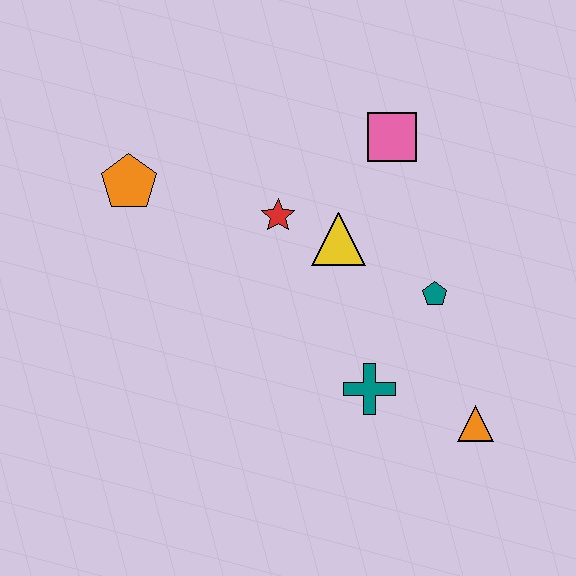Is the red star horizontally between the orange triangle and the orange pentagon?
Yes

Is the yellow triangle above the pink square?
No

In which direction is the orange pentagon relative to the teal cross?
The orange pentagon is to the left of the teal cross.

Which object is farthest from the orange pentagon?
The orange triangle is farthest from the orange pentagon.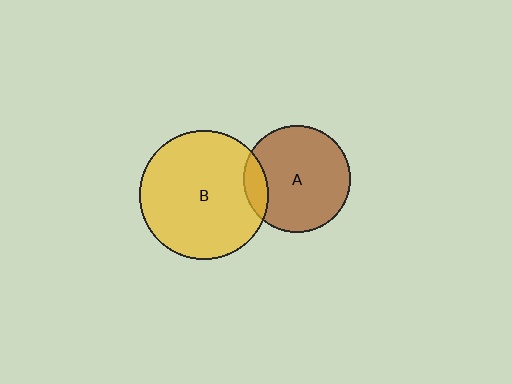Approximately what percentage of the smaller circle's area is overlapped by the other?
Approximately 15%.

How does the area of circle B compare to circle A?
Approximately 1.5 times.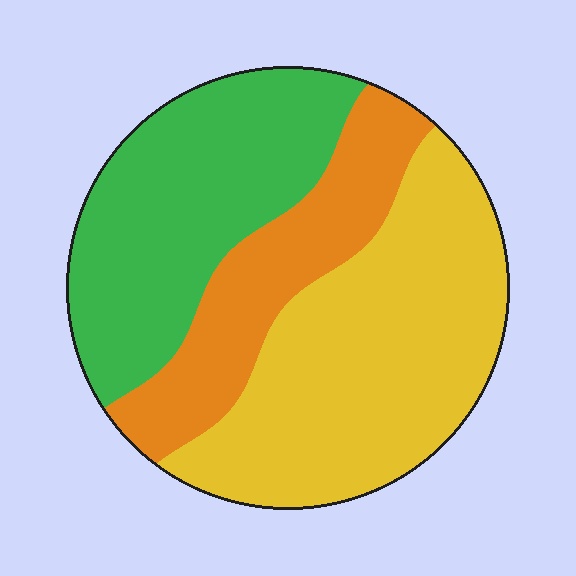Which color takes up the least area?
Orange, at roughly 20%.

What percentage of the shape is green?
Green covers around 35% of the shape.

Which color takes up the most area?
Yellow, at roughly 45%.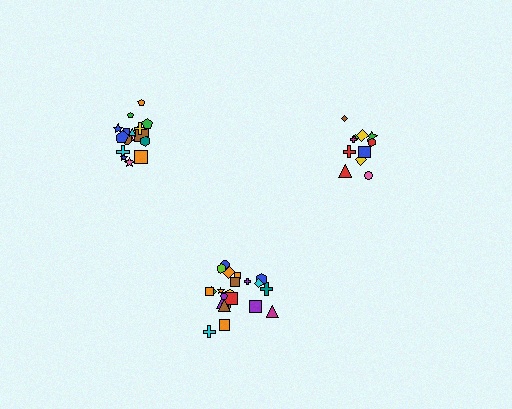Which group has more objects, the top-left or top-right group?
The top-left group.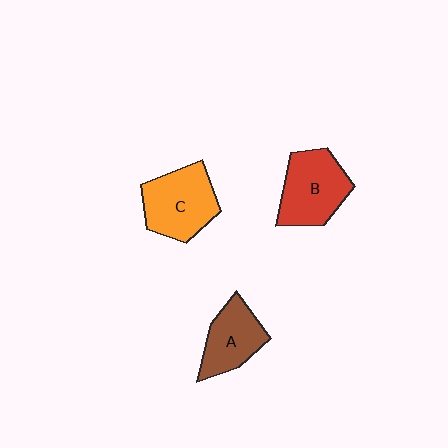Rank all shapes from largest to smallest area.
From largest to smallest: C (orange), B (red), A (brown).